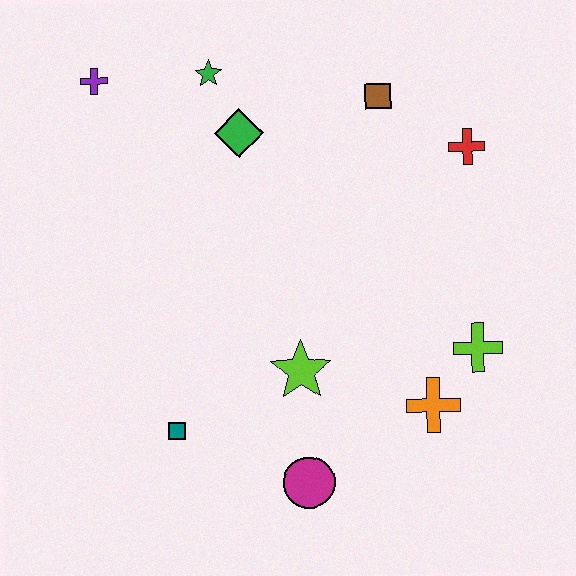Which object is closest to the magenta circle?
The lime star is closest to the magenta circle.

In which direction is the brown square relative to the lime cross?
The brown square is above the lime cross.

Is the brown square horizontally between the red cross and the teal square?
Yes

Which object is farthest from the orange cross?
The purple cross is farthest from the orange cross.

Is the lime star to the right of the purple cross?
Yes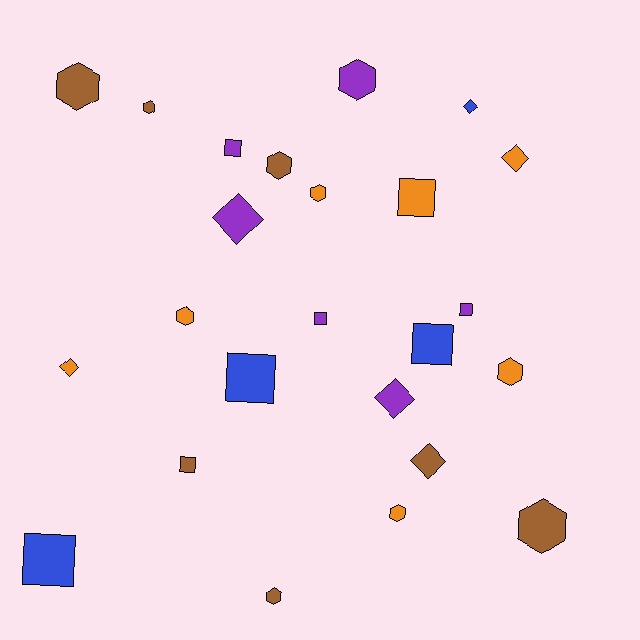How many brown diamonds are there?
There is 1 brown diamond.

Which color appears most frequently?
Brown, with 7 objects.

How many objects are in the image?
There are 24 objects.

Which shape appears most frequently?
Hexagon, with 10 objects.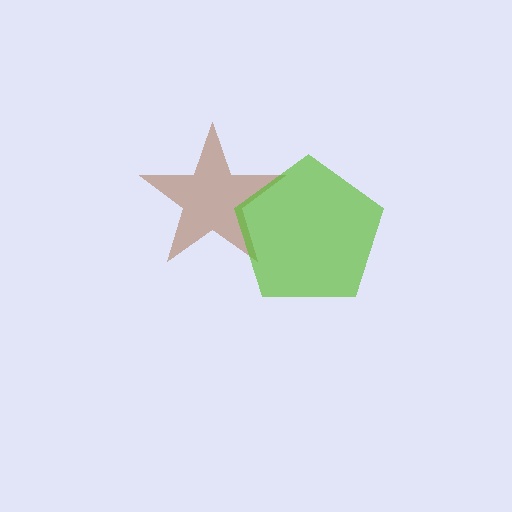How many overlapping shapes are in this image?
There are 2 overlapping shapes in the image.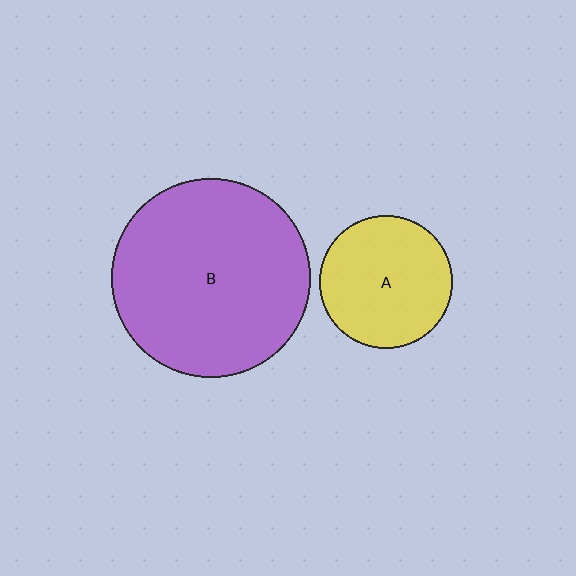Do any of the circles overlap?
No, none of the circles overlap.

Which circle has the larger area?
Circle B (purple).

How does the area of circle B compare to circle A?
Approximately 2.2 times.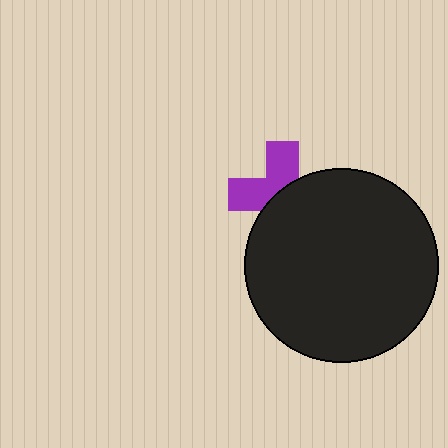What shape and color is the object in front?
The object in front is a black circle.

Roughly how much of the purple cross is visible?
About half of it is visible (roughly 46%).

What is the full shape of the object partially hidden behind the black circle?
The partially hidden object is a purple cross.